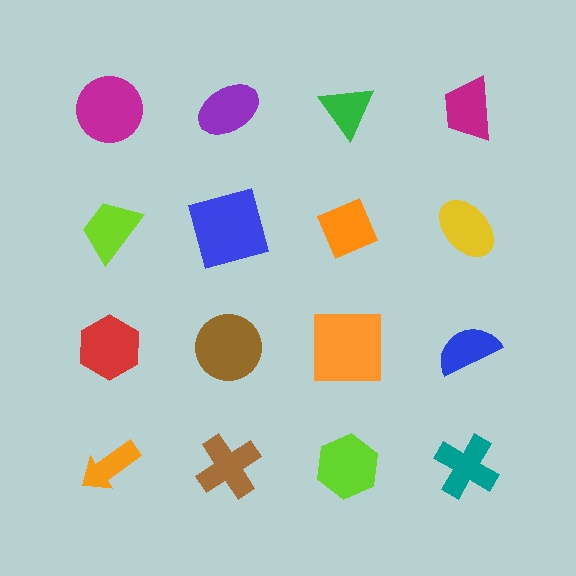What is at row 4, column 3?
A lime hexagon.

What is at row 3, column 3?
An orange square.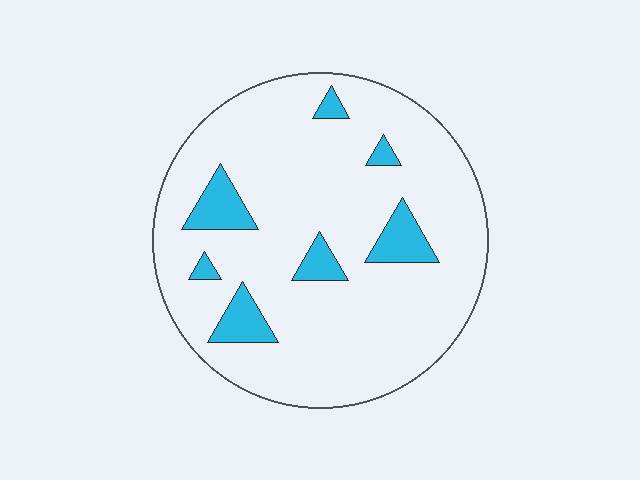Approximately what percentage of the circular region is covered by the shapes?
Approximately 10%.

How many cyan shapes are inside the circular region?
7.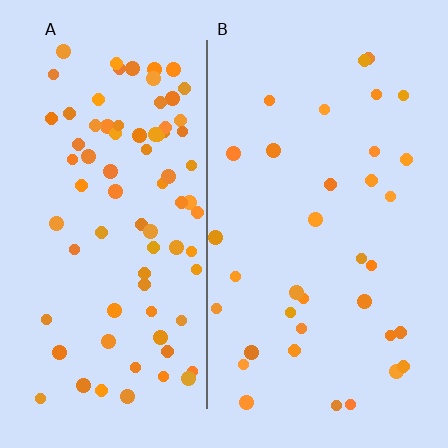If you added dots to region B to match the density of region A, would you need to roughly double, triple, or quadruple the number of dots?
Approximately double.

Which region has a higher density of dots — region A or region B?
A (the left).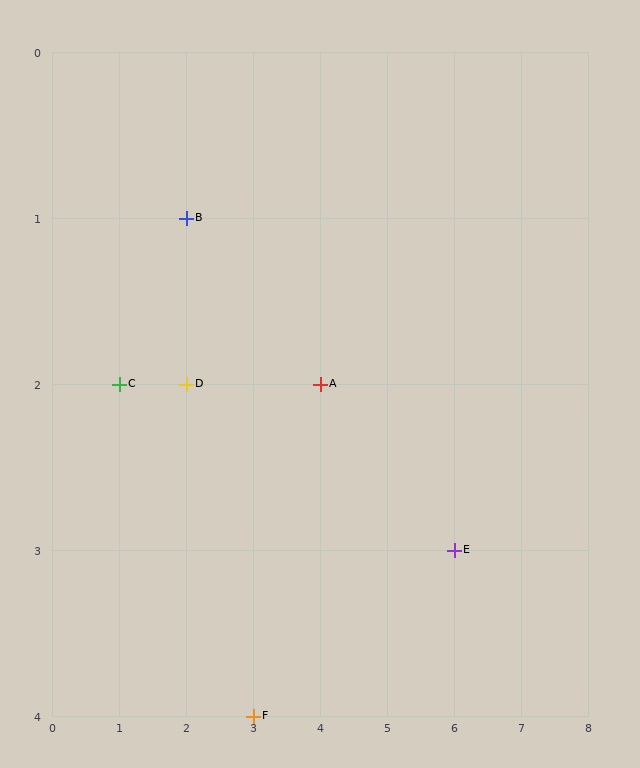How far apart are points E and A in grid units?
Points E and A are 2 columns and 1 row apart (about 2.2 grid units diagonally).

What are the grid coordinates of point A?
Point A is at grid coordinates (4, 2).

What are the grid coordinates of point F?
Point F is at grid coordinates (3, 4).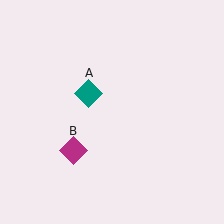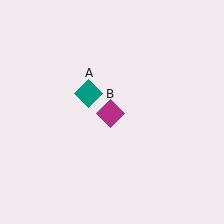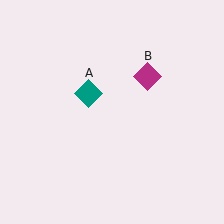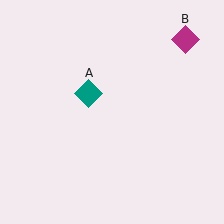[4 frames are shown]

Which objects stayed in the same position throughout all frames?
Teal diamond (object A) remained stationary.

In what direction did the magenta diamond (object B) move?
The magenta diamond (object B) moved up and to the right.